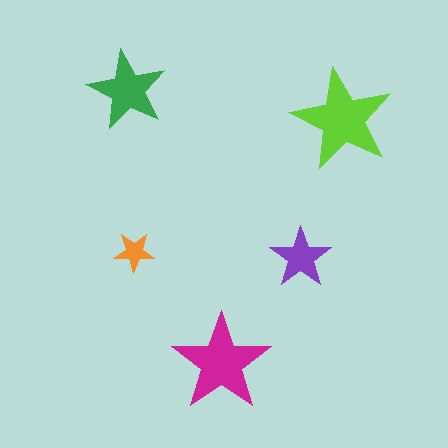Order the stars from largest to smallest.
the lime one, the magenta one, the green one, the purple one, the orange one.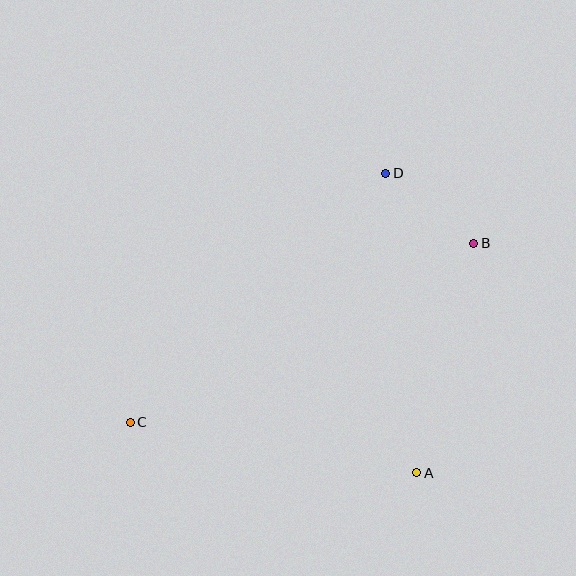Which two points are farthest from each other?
Points B and C are farthest from each other.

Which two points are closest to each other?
Points B and D are closest to each other.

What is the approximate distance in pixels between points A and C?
The distance between A and C is approximately 291 pixels.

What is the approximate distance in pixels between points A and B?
The distance between A and B is approximately 237 pixels.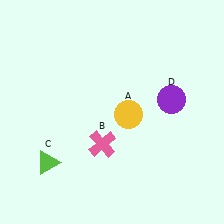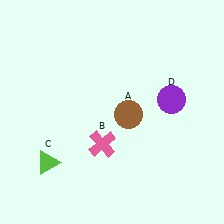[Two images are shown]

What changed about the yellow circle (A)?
In Image 1, A is yellow. In Image 2, it changed to brown.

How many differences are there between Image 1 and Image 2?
There is 1 difference between the two images.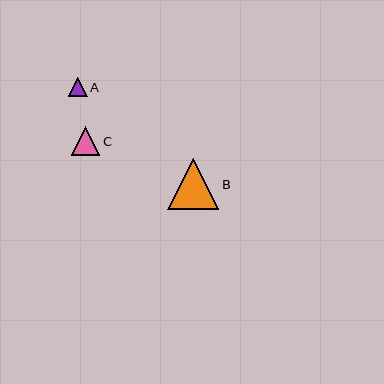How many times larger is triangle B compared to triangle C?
Triangle B is approximately 1.8 times the size of triangle C.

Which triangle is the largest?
Triangle B is the largest with a size of approximately 51 pixels.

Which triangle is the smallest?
Triangle A is the smallest with a size of approximately 18 pixels.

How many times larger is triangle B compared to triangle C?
Triangle B is approximately 1.8 times the size of triangle C.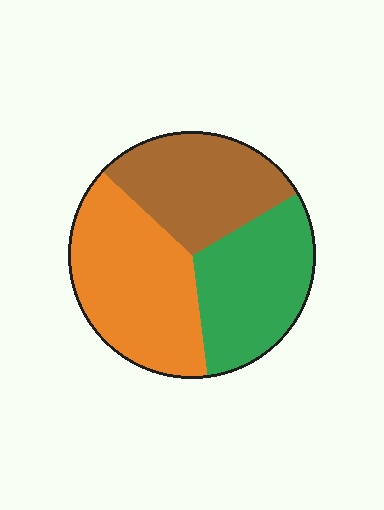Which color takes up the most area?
Orange, at roughly 40%.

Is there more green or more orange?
Orange.